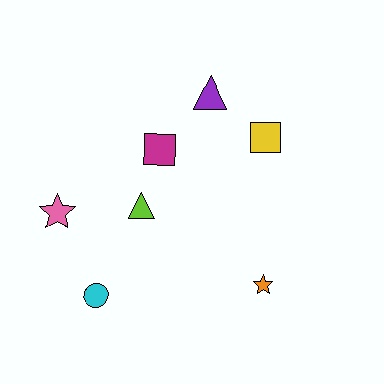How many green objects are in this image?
There are no green objects.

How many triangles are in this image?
There are 2 triangles.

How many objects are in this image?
There are 7 objects.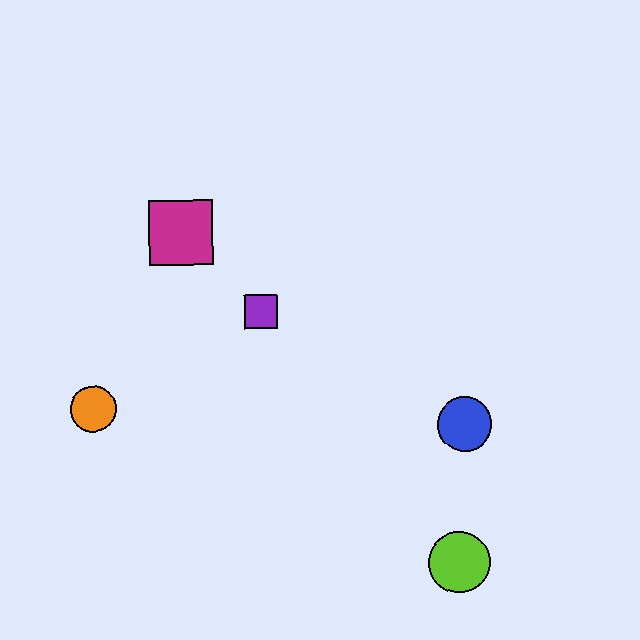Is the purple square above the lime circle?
Yes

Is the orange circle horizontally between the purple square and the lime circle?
No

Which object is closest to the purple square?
The magenta square is closest to the purple square.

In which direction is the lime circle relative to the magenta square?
The lime circle is below the magenta square.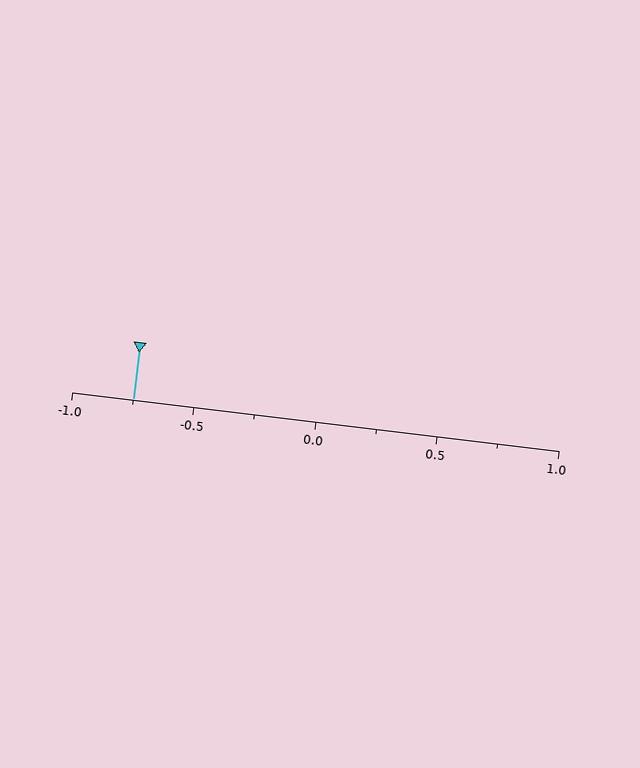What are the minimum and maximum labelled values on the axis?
The axis runs from -1.0 to 1.0.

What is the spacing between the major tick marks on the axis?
The major ticks are spaced 0.5 apart.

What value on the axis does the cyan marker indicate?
The marker indicates approximately -0.75.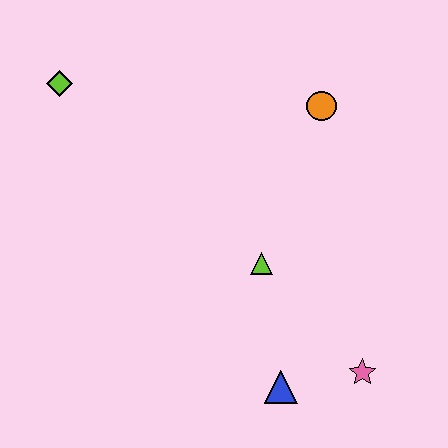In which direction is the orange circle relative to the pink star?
The orange circle is above the pink star.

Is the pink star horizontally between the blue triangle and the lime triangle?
No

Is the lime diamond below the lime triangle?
No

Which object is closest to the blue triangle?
The pink star is closest to the blue triangle.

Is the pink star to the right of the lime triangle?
Yes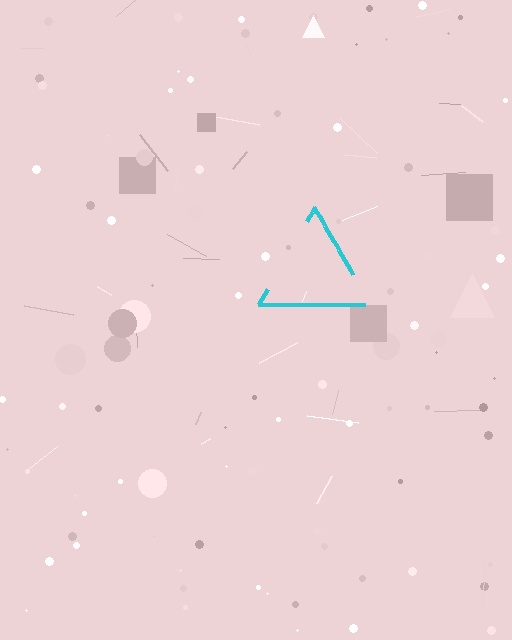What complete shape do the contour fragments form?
The contour fragments form a triangle.